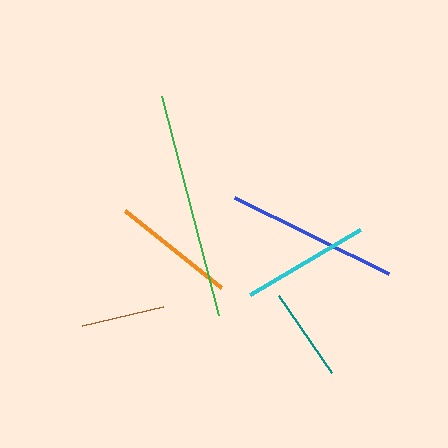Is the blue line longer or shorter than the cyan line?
The blue line is longer than the cyan line.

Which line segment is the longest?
The green line is the longest at approximately 226 pixels.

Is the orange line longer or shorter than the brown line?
The orange line is longer than the brown line.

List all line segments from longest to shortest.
From longest to shortest: green, blue, cyan, orange, teal, brown.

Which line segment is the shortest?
The brown line is the shortest at approximately 83 pixels.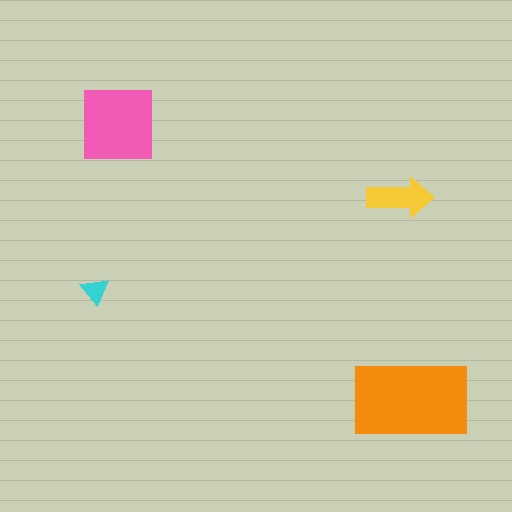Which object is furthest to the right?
The orange rectangle is rightmost.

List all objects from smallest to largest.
The cyan triangle, the yellow arrow, the pink square, the orange rectangle.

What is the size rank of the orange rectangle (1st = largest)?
1st.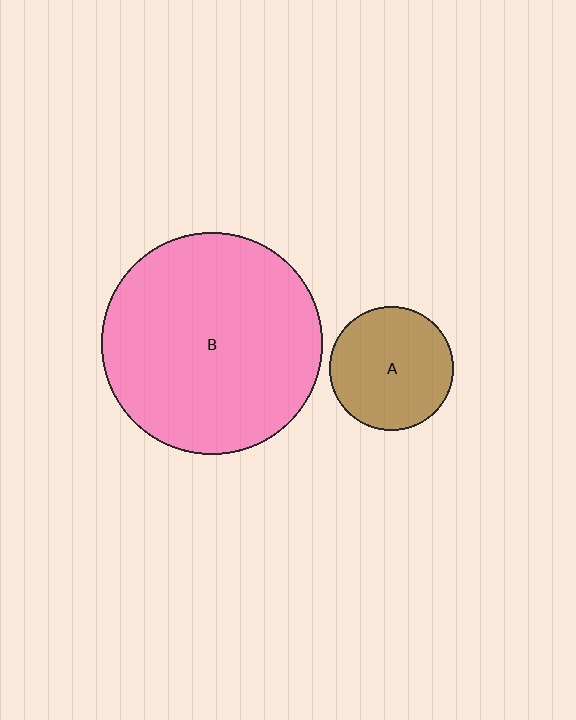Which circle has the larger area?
Circle B (pink).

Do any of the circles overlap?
No, none of the circles overlap.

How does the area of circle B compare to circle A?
Approximately 3.2 times.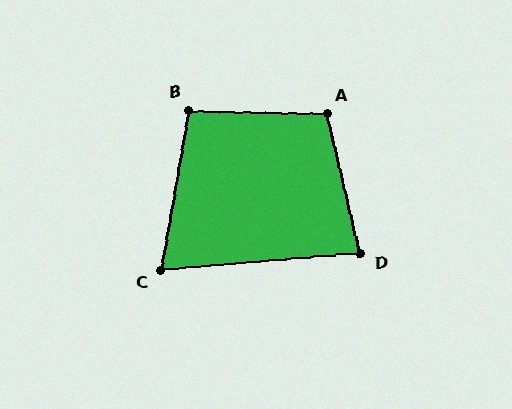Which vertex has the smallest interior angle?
C, at approximately 76 degrees.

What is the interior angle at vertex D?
Approximately 82 degrees (acute).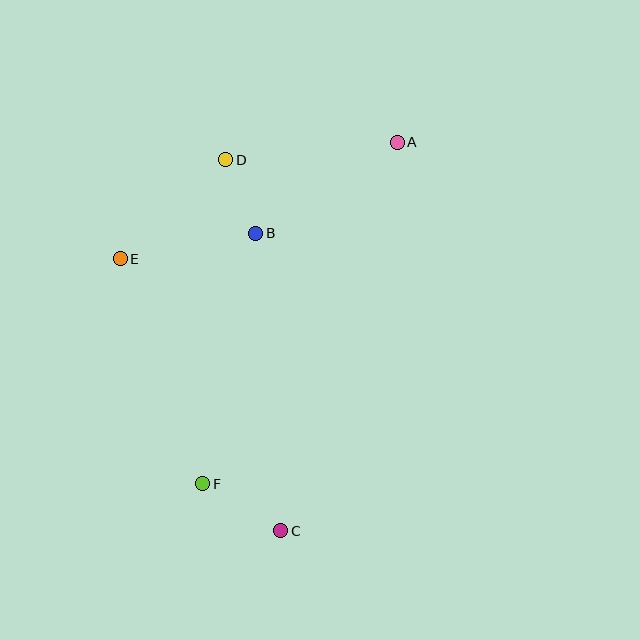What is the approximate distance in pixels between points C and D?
The distance between C and D is approximately 375 pixels.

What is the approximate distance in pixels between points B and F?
The distance between B and F is approximately 256 pixels.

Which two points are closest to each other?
Points B and D are closest to each other.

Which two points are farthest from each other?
Points A and C are farthest from each other.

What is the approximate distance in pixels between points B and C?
The distance between B and C is approximately 298 pixels.